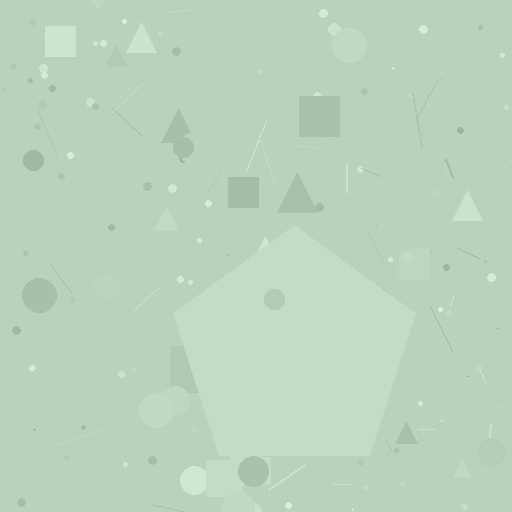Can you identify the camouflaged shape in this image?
The camouflaged shape is a pentagon.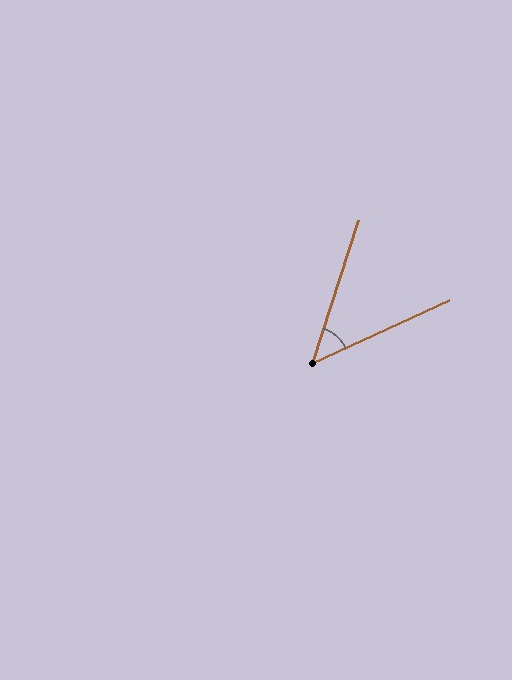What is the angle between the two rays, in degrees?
Approximately 47 degrees.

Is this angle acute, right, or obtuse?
It is acute.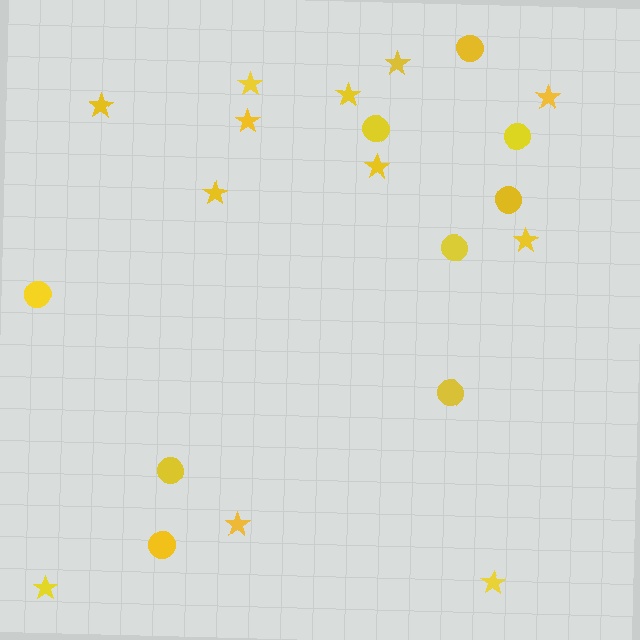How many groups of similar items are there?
There are 2 groups: one group of stars (12) and one group of circles (9).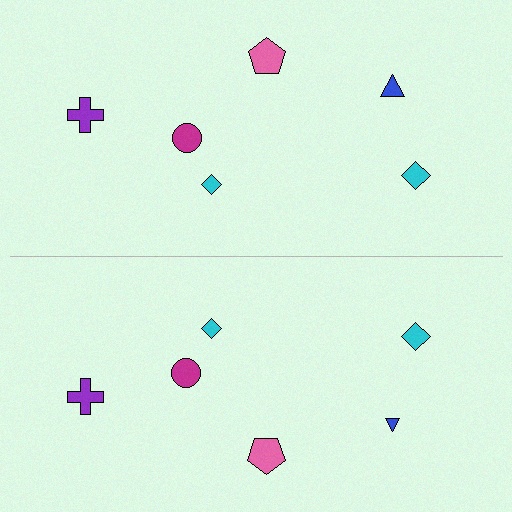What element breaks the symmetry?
The blue triangle on the bottom side has a different size than its mirror counterpart.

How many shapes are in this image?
There are 12 shapes in this image.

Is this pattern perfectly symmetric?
No, the pattern is not perfectly symmetric. The blue triangle on the bottom side has a different size than its mirror counterpart.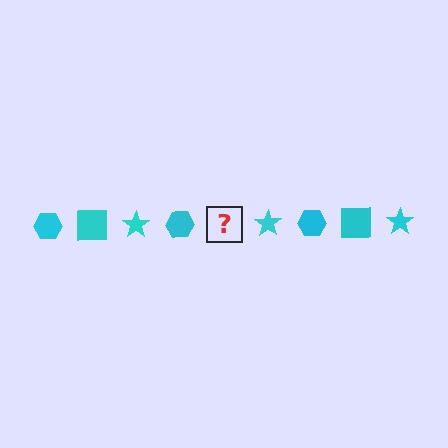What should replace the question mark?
The question mark should be replaced with a cyan square.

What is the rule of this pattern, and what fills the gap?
The rule is that the pattern cycles through hexagon, square, star shapes in cyan. The gap should be filled with a cyan square.